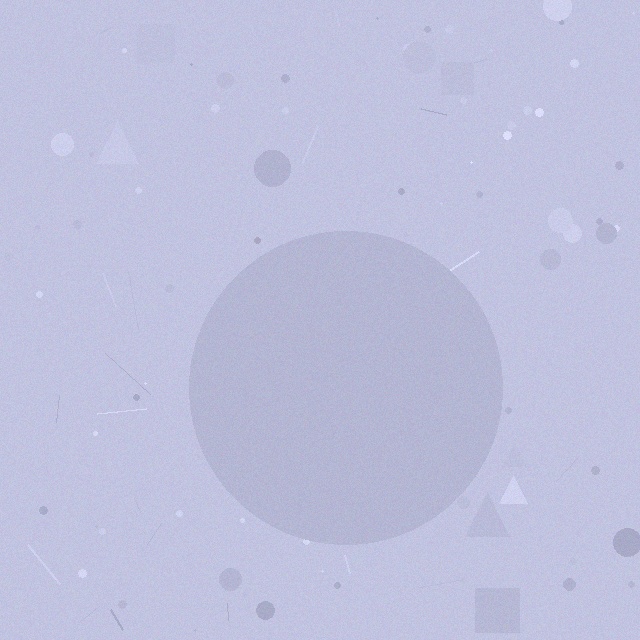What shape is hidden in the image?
A circle is hidden in the image.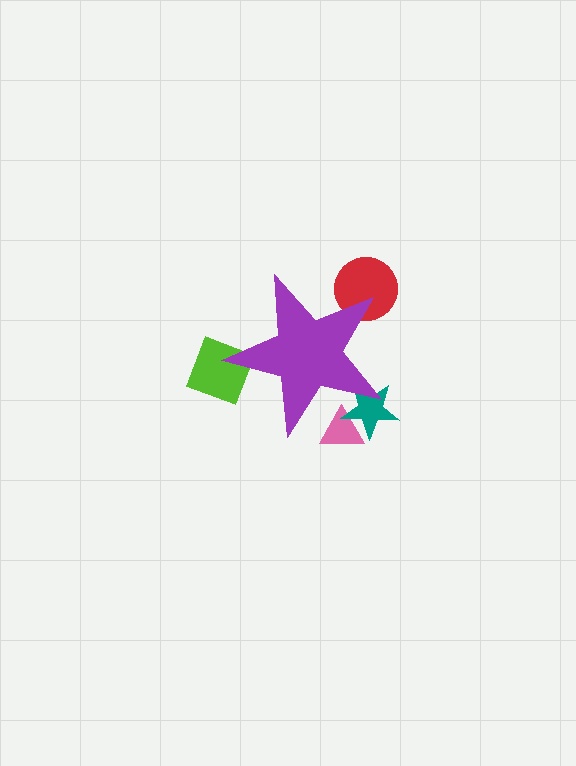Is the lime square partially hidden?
Yes, the lime square is partially hidden behind the purple star.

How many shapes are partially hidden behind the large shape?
4 shapes are partially hidden.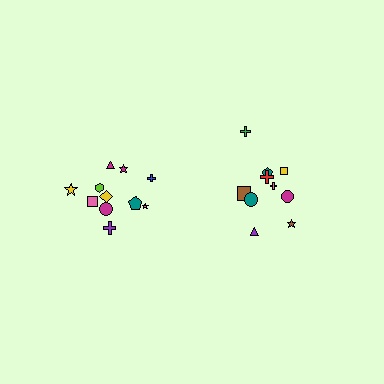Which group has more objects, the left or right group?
The left group.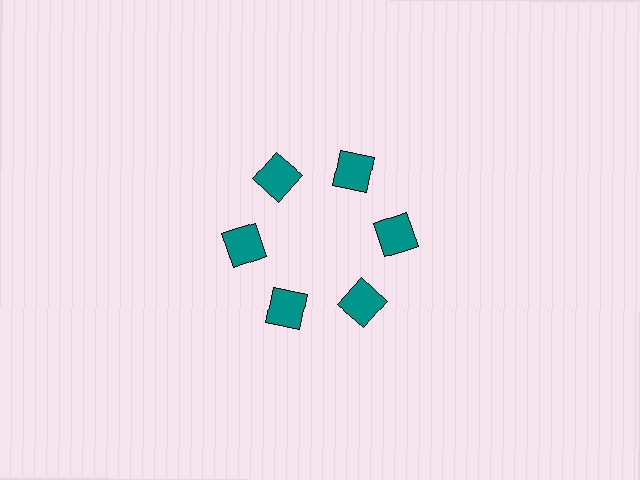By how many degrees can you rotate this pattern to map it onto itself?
The pattern maps onto itself every 60 degrees of rotation.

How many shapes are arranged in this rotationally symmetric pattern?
There are 6 shapes, arranged in 6 groups of 1.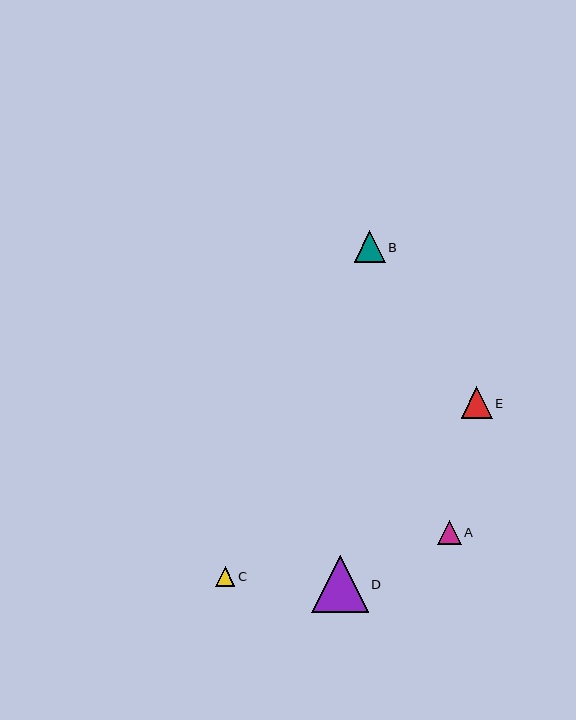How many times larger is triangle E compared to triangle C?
Triangle E is approximately 1.6 times the size of triangle C.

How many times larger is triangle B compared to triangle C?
Triangle B is approximately 1.6 times the size of triangle C.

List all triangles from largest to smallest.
From largest to smallest: D, B, E, A, C.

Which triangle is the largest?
Triangle D is the largest with a size of approximately 57 pixels.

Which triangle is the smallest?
Triangle C is the smallest with a size of approximately 19 pixels.